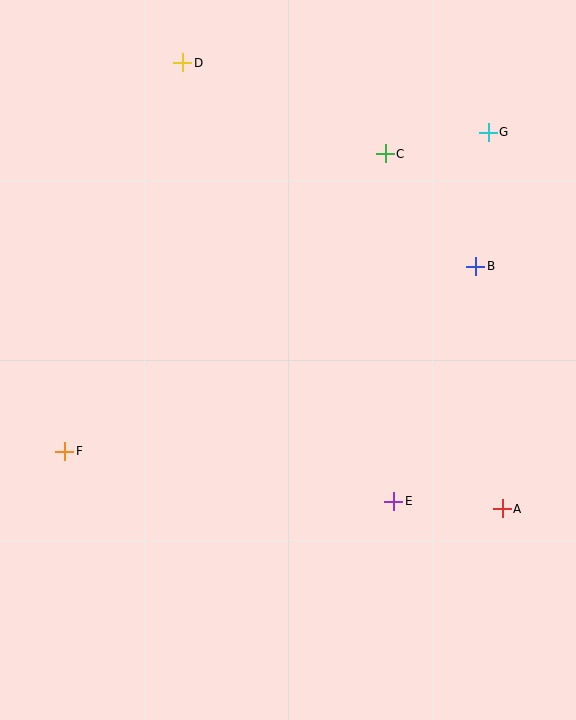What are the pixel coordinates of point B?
Point B is at (476, 266).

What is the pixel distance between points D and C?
The distance between D and C is 222 pixels.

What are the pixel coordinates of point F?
Point F is at (65, 451).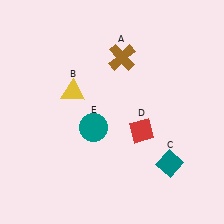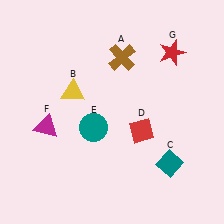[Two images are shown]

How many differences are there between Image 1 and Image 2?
There are 2 differences between the two images.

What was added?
A magenta triangle (F), a red star (G) were added in Image 2.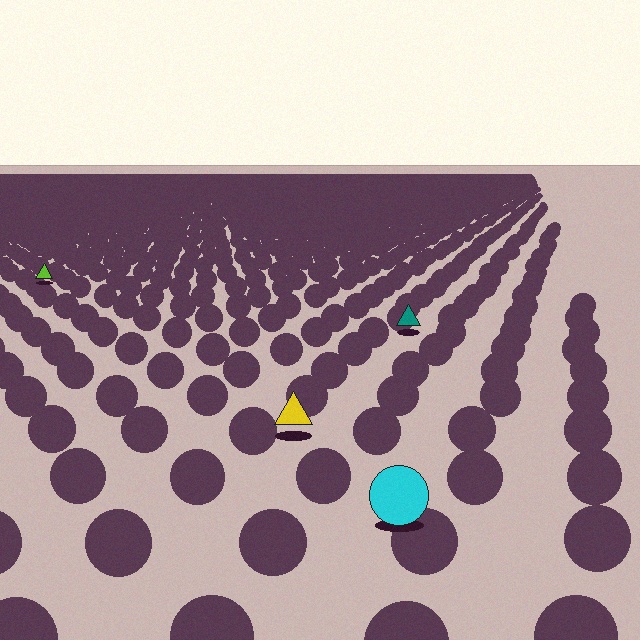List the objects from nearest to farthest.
From nearest to farthest: the cyan circle, the yellow triangle, the teal triangle, the lime triangle.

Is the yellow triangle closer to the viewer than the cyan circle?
No. The cyan circle is closer — you can tell from the texture gradient: the ground texture is coarser near it.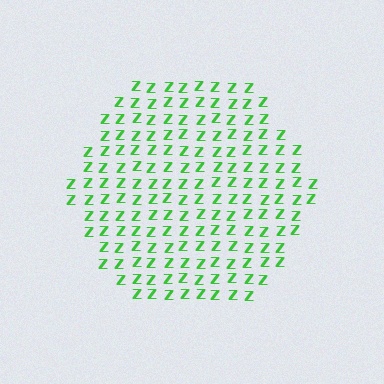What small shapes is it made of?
It is made of small letter Z's.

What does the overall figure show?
The overall figure shows a hexagon.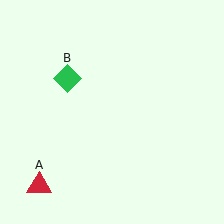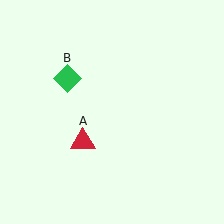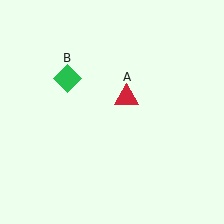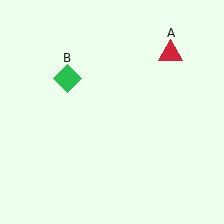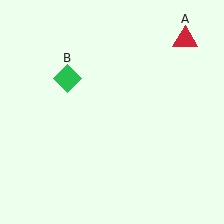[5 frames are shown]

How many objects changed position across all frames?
1 object changed position: red triangle (object A).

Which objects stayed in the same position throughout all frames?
Green diamond (object B) remained stationary.